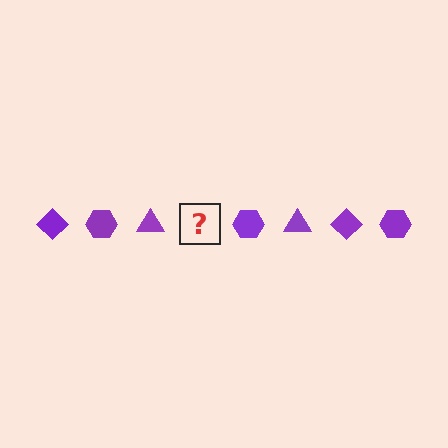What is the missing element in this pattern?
The missing element is a purple diamond.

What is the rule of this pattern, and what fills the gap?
The rule is that the pattern cycles through diamond, hexagon, triangle shapes in purple. The gap should be filled with a purple diamond.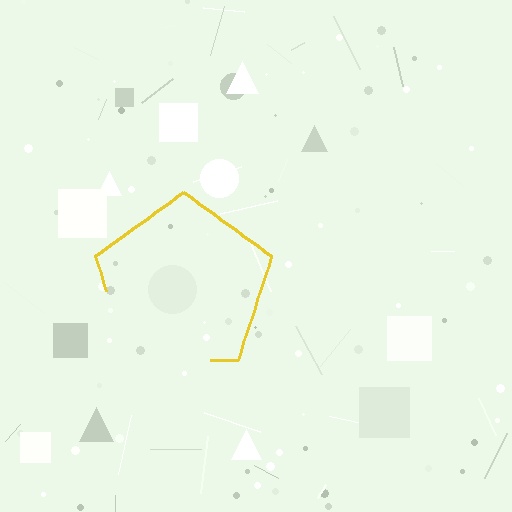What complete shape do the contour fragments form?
The contour fragments form a pentagon.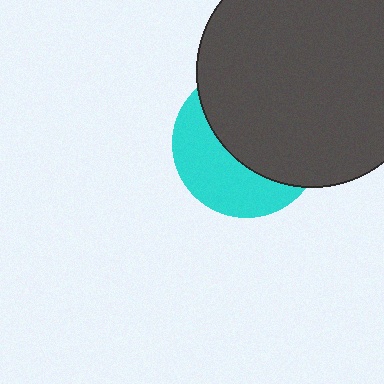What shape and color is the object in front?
The object in front is a dark gray circle.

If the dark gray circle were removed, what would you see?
You would see the complete cyan circle.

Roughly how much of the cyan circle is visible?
A small part of it is visible (roughly 41%).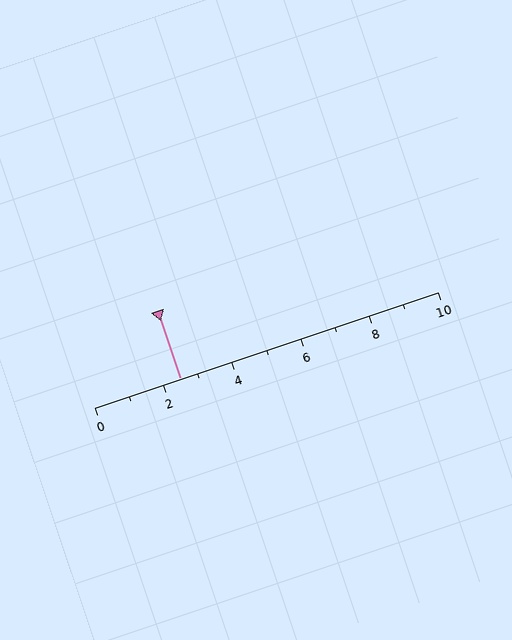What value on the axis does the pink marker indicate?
The marker indicates approximately 2.5.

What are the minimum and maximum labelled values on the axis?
The axis runs from 0 to 10.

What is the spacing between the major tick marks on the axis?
The major ticks are spaced 2 apart.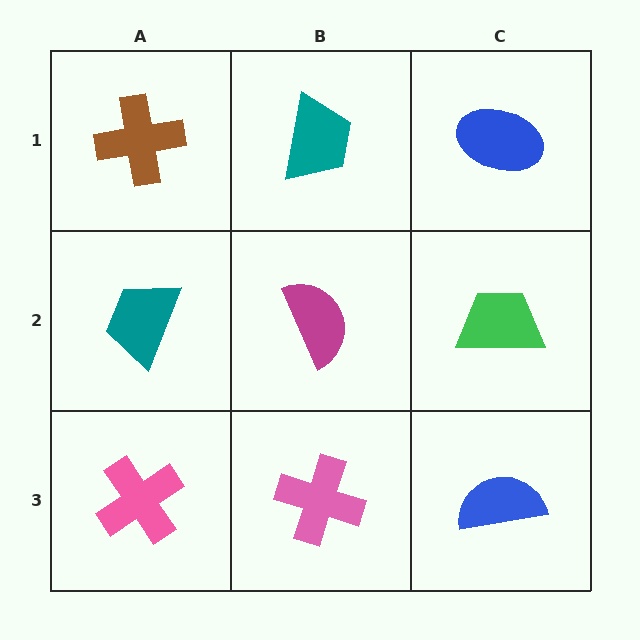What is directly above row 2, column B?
A teal trapezoid.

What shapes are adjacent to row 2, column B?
A teal trapezoid (row 1, column B), a pink cross (row 3, column B), a teal trapezoid (row 2, column A), a green trapezoid (row 2, column C).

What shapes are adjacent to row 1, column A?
A teal trapezoid (row 2, column A), a teal trapezoid (row 1, column B).